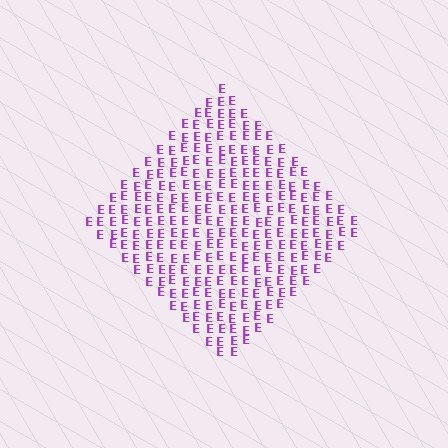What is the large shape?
The large shape is a diamond.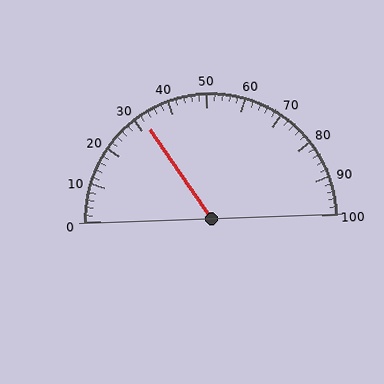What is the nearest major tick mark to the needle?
The nearest major tick mark is 30.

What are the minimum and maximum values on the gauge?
The gauge ranges from 0 to 100.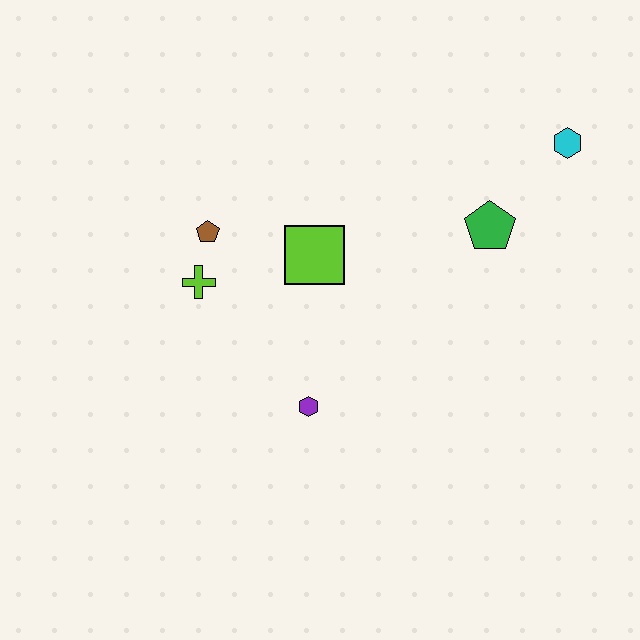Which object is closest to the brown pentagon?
The lime cross is closest to the brown pentagon.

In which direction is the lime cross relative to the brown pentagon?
The lime cross is below the brown pentagon.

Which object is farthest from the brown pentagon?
The cyan hexagon is farthest from the brown pentagon.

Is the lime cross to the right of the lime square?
No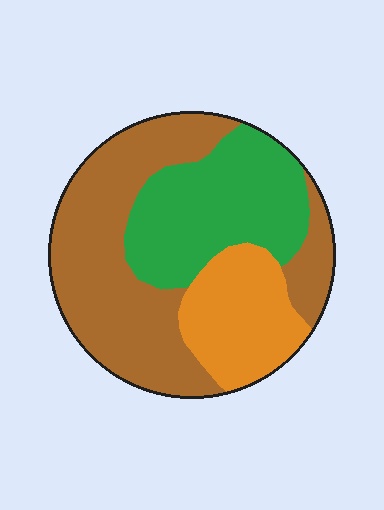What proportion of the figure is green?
Green covers around 30% of the figure.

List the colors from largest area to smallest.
From largest to smallest: brown, green, orange.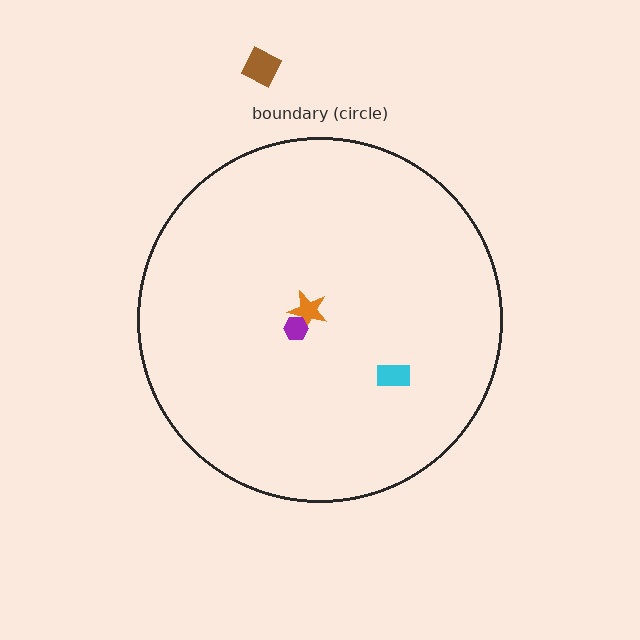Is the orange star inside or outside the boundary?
Inside.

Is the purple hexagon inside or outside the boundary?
Inside.